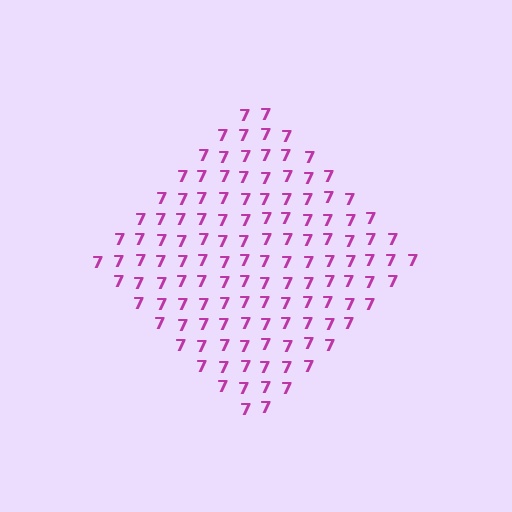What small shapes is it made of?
It is made of small digit 7's.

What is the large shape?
The large shape is a diamond.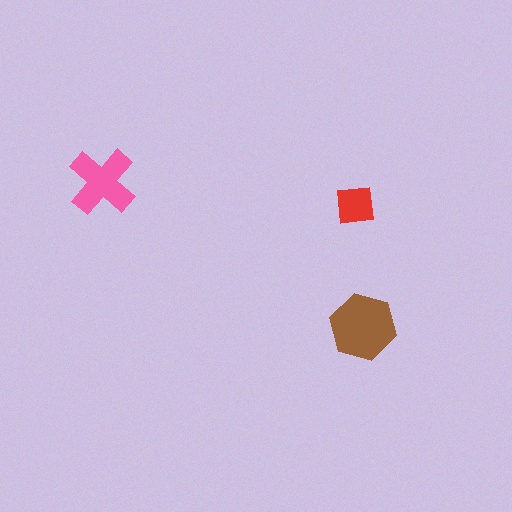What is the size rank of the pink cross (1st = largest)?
2nd.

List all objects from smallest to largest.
The red square, the pink cross, the brown hexagon.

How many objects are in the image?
There are 3 objects in the image.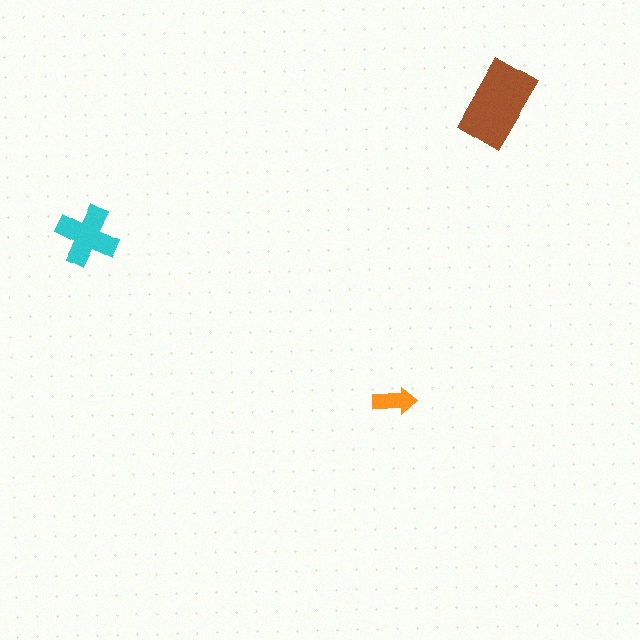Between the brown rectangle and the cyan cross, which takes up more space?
The brown rectangle.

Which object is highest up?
The brown rectangle is topmost.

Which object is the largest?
The brown rectangle.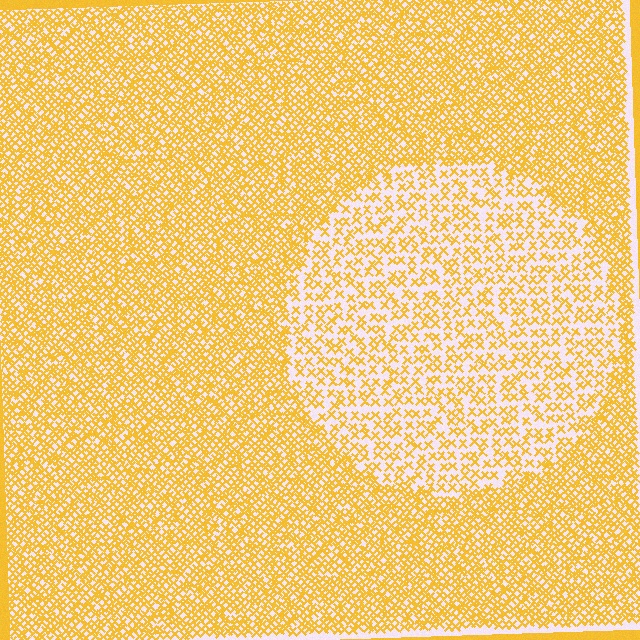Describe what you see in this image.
The image contains small yellow elements arranged at two different densities. A circle-shaped region is visible where the elements are less densely packed than the surrounding area.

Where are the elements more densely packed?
The elements are more densely packed outside the circle boundary.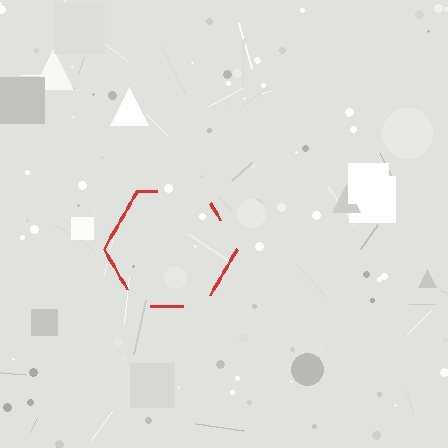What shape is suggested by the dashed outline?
The dashed outline suggests a hexagon.